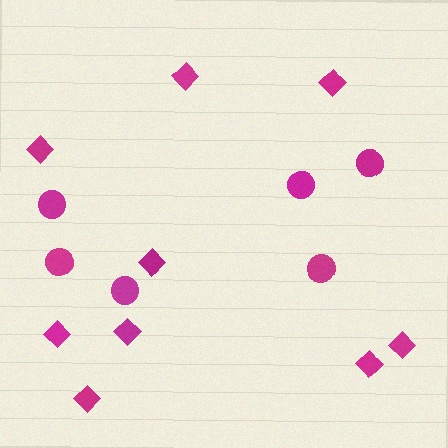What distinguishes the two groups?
There are 2 groups: one group of circles (6) and one group of diamonds (9).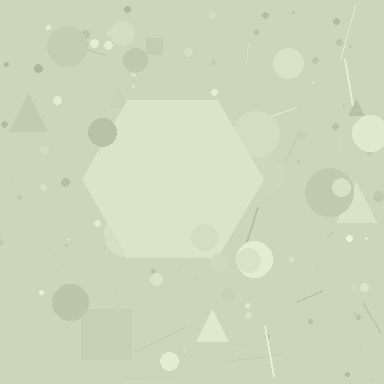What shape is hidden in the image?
A hexagon is hidden in the image.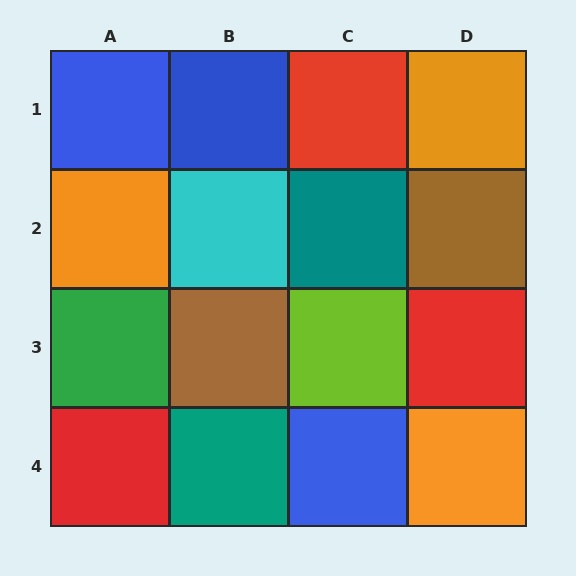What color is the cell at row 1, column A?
Blue.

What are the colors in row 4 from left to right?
Red, teal, blue, orange.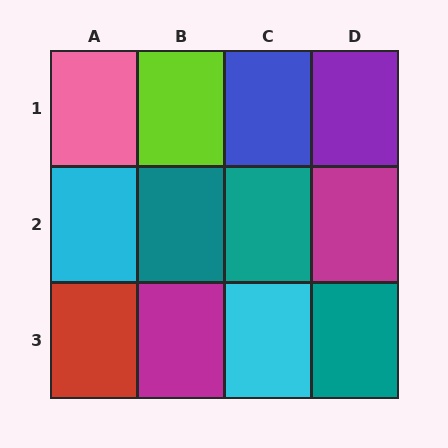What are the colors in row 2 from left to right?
Cyan, teal, teal, magenta.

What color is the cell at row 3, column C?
Cyan.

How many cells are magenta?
2 cells are magenta.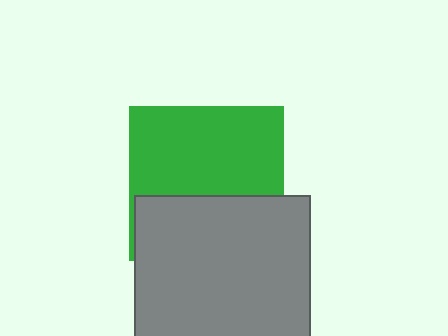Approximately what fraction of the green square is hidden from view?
Roughly 41% of the green square is hidden behind the gray square.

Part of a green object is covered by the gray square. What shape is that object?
It is a square.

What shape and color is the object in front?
The object in front is a gray square.